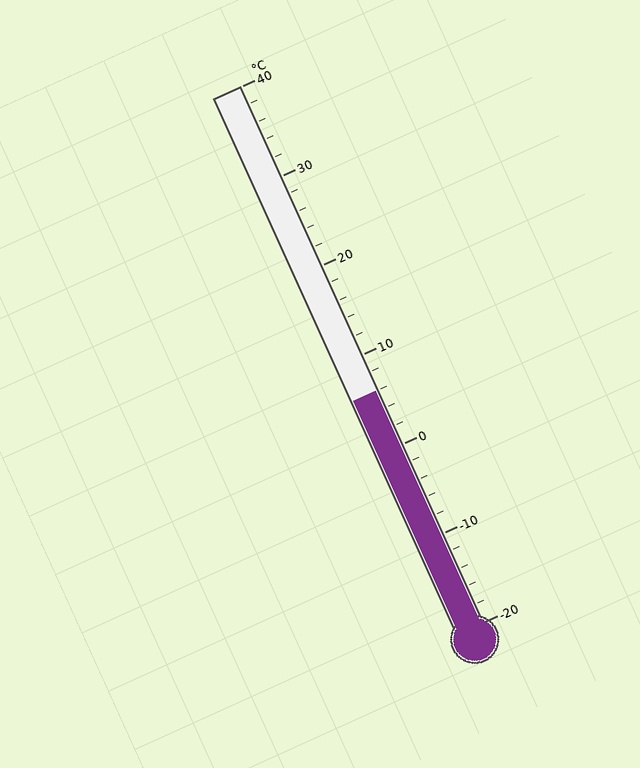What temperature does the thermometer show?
The thermometer shows approximately 6°C.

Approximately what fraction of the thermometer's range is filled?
The thermometer is filled to approximately 45% of its range.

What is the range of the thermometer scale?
The thermometer scale ranges from -20°C to 40°C.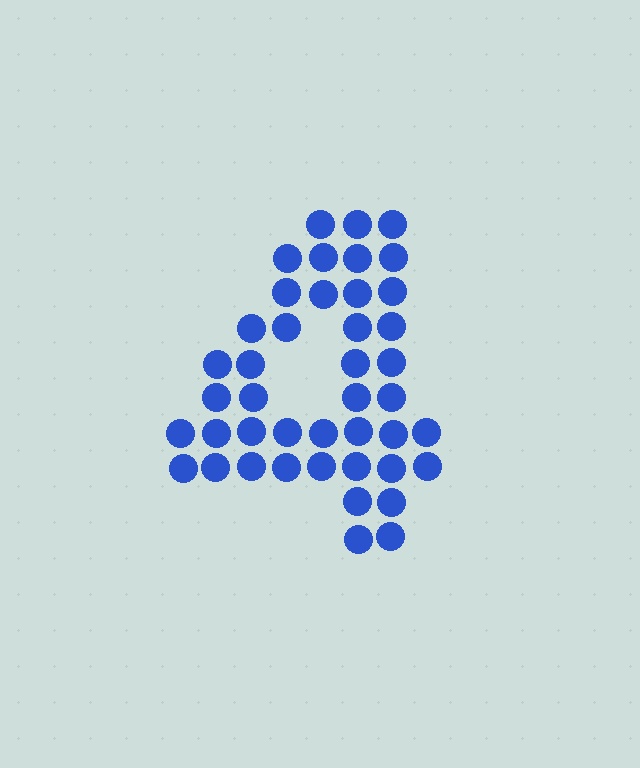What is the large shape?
The large shape is the digit 4.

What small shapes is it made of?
It is made of small circles.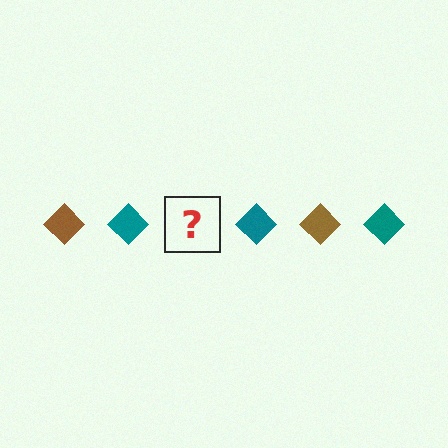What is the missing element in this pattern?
The missing element is a brown diamond.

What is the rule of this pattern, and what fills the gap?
The rule is that the pattern cycles through brown, teal diamonds. The gap should be filled with a brown diamond.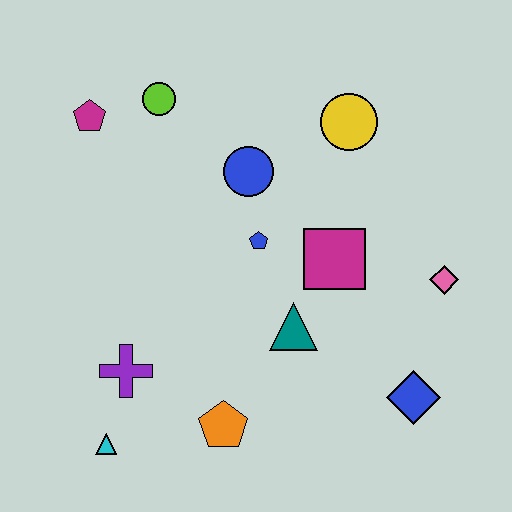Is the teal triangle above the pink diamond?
No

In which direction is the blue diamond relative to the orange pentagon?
The blue diamond is to the right of the orange pentagon.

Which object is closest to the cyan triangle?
The purple cross is closest to the cyan triangle.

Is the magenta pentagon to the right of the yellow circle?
No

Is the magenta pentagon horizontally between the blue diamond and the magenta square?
No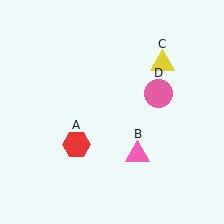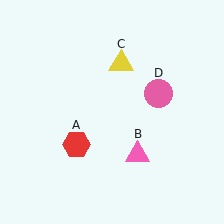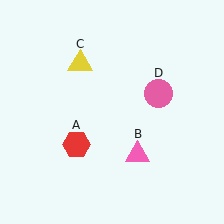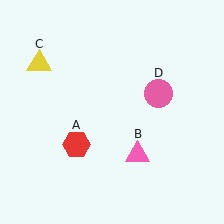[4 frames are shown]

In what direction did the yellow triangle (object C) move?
The yellow triangle (object C) moved left.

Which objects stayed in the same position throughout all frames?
Red hexagon (object A) and pink triangle (object B) and pink circle (object D) remained stationary.